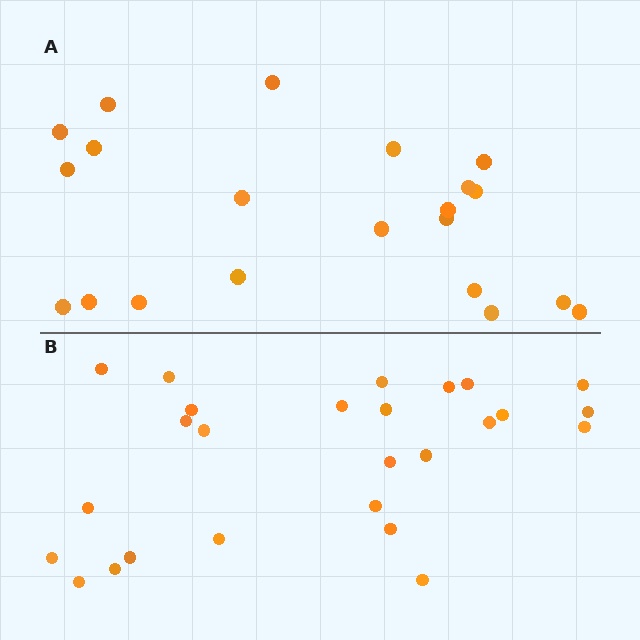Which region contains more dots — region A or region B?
Region B (the bottom region) has more dots.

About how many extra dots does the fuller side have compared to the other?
Region B has about 5 more dots than region A.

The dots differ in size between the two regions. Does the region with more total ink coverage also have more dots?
No. Region A has more total ink coverage because its dots are larger, but region B actually contains more individual dots. Total area can be misleading — the number of items is what matters here.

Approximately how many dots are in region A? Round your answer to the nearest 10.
About 20 dots. (The exact count is 21, which rounds to 20.)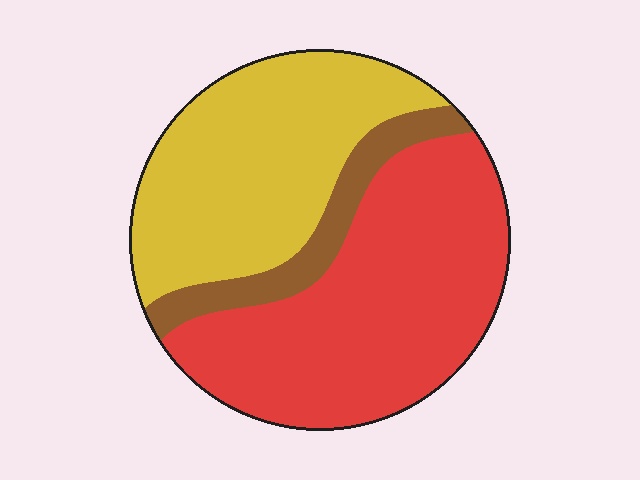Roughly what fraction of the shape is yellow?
Yellow covers about 40% of the shape.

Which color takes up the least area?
Brown, at roughly 10%.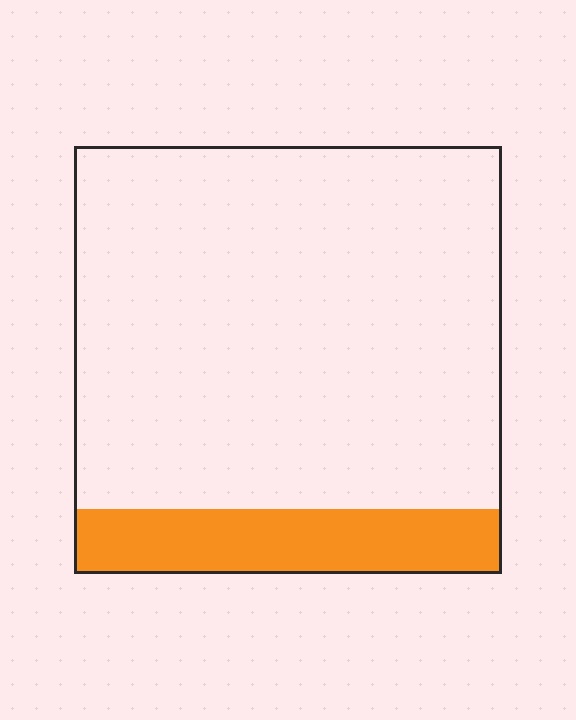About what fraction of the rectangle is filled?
About one sixth (1/6).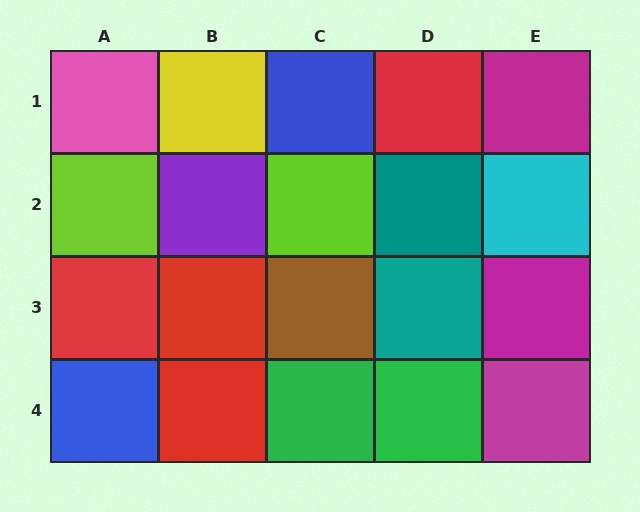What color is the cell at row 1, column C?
Blue.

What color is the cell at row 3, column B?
Red.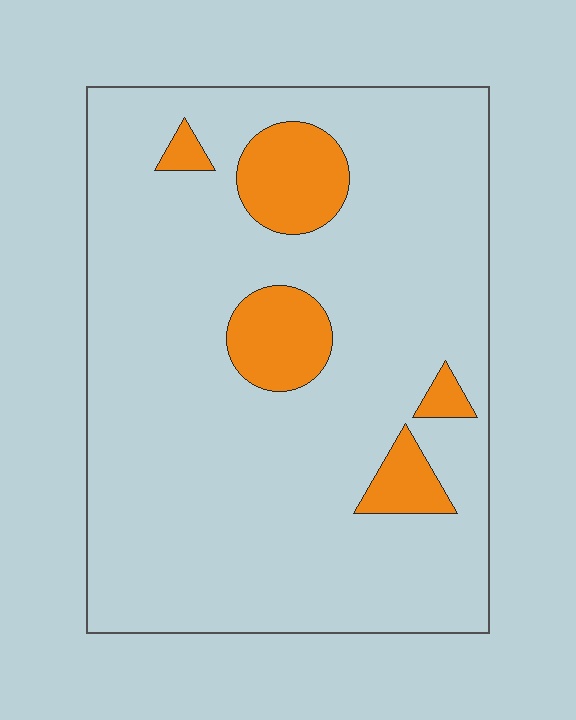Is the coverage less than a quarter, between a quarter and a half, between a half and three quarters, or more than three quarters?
Less than a quarter.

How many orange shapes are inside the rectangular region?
5.